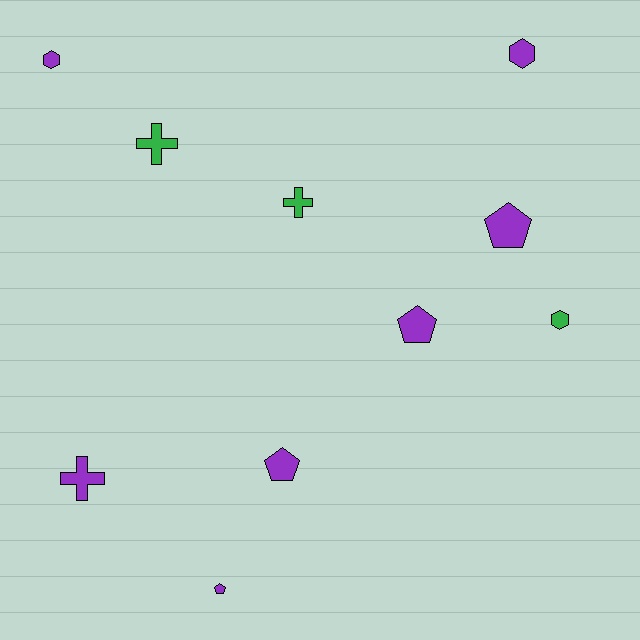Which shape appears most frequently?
Pentagon, with 4 objects.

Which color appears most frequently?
Purple, with 7 objects.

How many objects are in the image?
There are 10 objects.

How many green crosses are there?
There are 2 green crosses.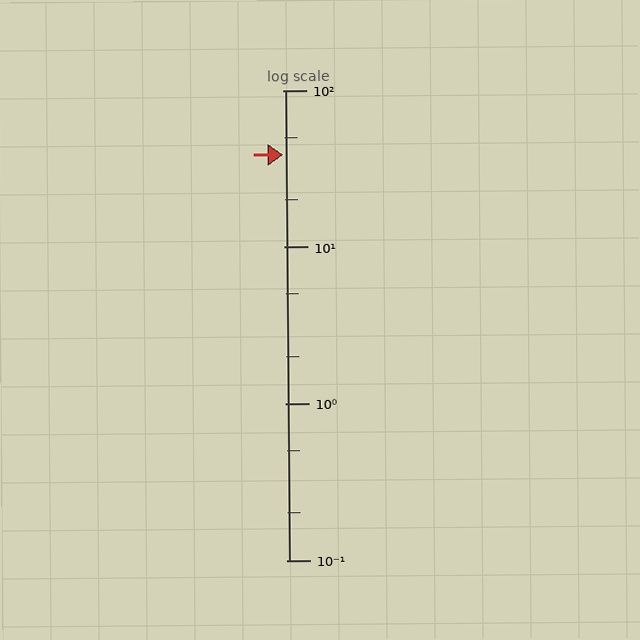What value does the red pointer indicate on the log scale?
The pointer indicates approximately 39.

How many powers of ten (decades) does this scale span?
The scale spans 3 decades, from 0.1 to 100.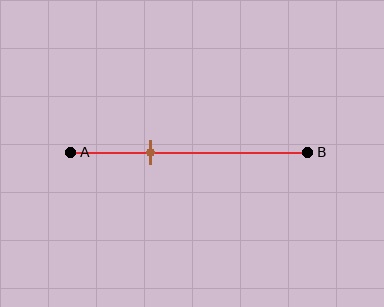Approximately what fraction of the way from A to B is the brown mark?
The brown mark is approximately 35% of the way from A to B.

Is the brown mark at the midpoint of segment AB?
No, the mark is at about 35% from A, not at the 50% midpoint.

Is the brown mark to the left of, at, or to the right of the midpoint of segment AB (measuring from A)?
The brown mark is to the left of the midpoint of segment AB.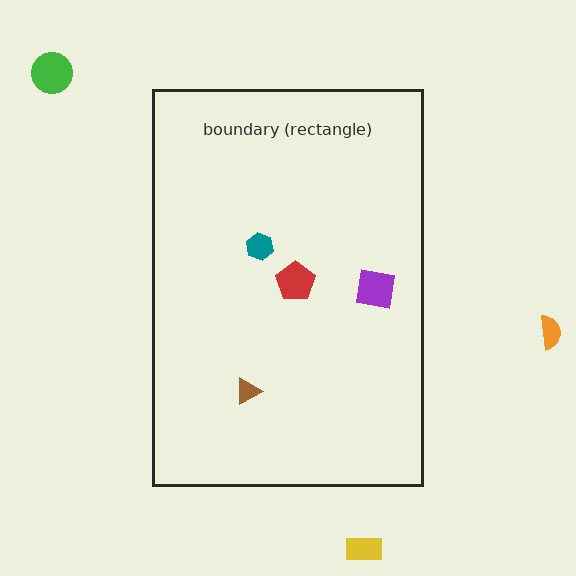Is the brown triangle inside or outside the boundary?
Inside.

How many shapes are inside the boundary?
4 inside, 3 outside.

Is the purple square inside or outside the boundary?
Inside.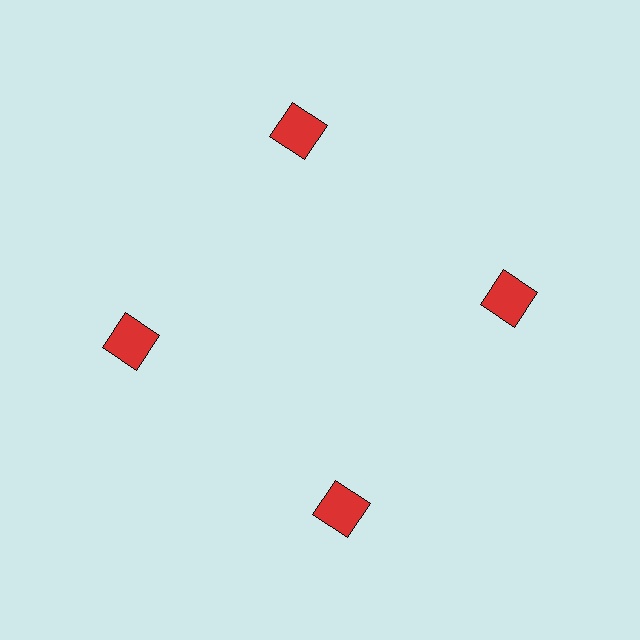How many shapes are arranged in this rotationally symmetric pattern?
There are 4 shapes, arranged in 4 groups of 1.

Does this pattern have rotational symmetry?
Yes, this pattern has 4-fold rotational symmetry. It looks the same after rotating 90 degrees around the center.